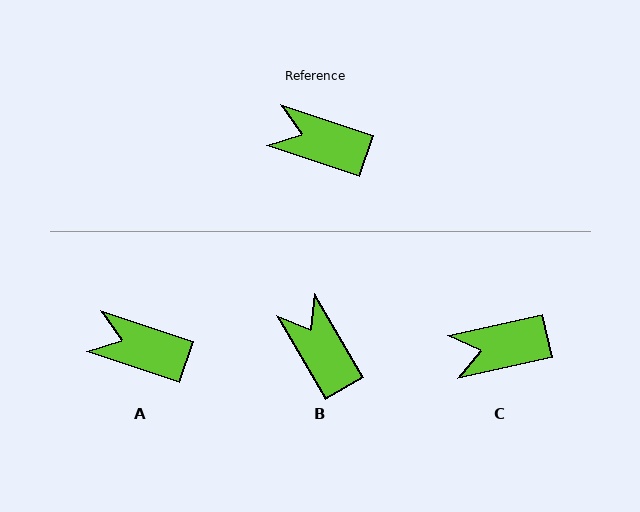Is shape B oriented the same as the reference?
No, it is off by about 41 degrees.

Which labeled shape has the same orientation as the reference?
A.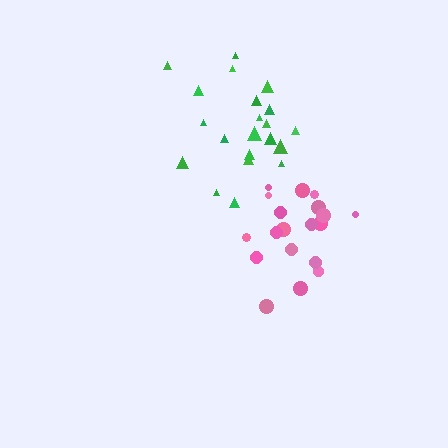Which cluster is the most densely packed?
Pink.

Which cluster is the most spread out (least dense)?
Green.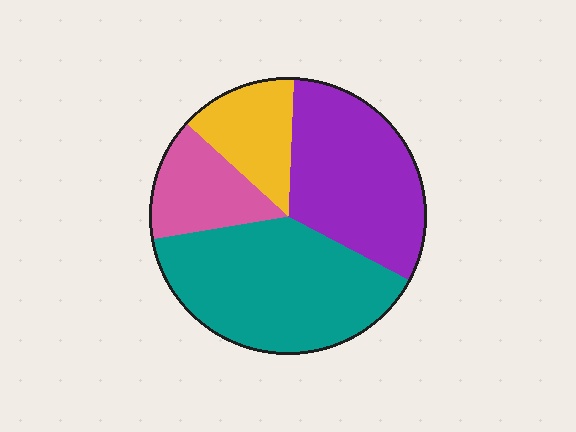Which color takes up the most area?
Teal, at roughly 40%.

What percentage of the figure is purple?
Purple covers 32% of the figure.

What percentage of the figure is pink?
Pink takes up less than a quarter of the figure.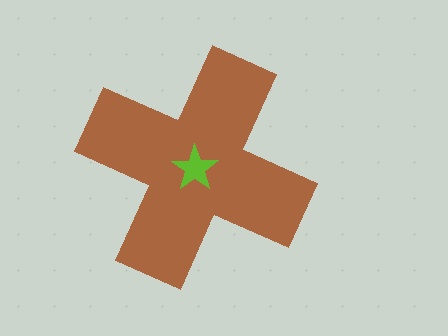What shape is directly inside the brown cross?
The lime star.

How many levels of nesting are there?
2.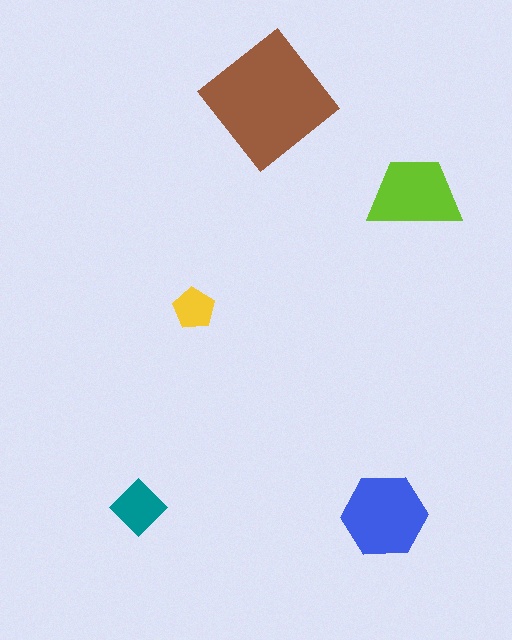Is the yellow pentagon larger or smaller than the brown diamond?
Smaller.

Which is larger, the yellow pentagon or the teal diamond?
The teal diamond.